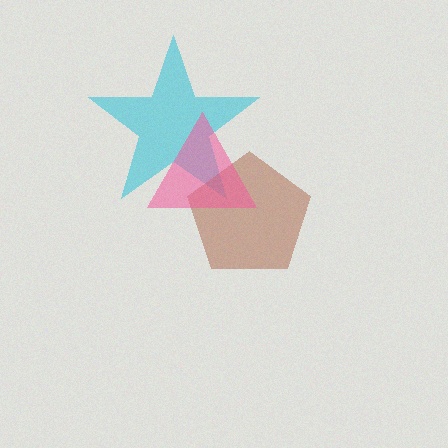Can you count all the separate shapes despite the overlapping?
Yes, there are 3 separate shapes.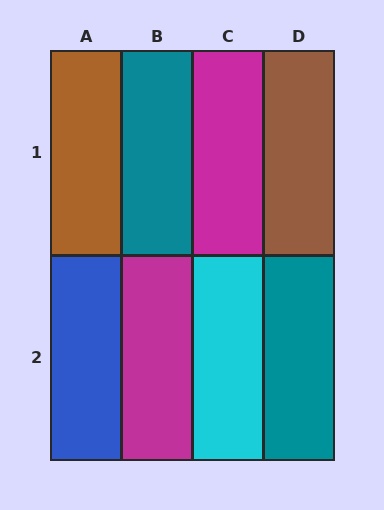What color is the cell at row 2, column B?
Magenta.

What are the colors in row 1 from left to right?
Brown, teal, magenta, brown.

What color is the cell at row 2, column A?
Blue.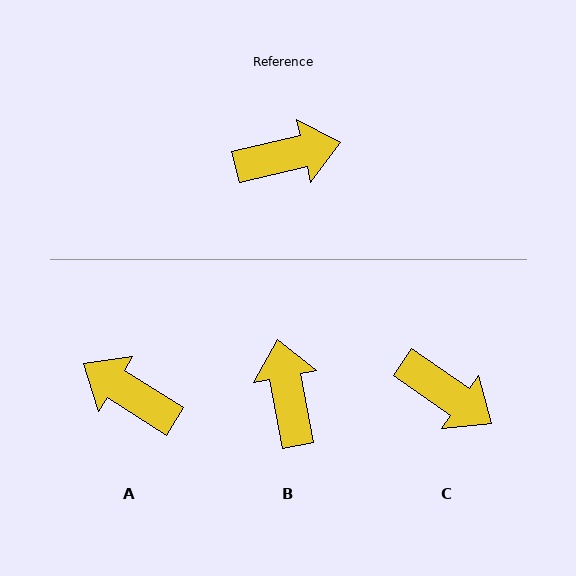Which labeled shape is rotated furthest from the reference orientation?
A, about 135 degrees away.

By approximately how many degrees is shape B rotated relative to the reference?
Approximately 88 degrees counter-clockwise.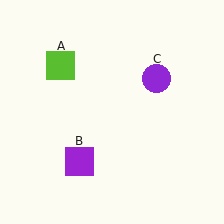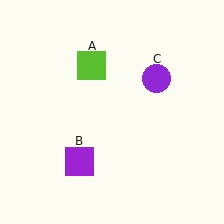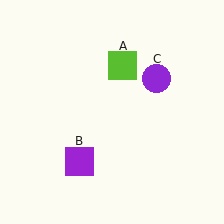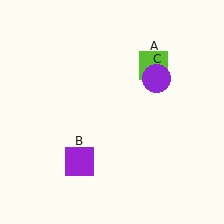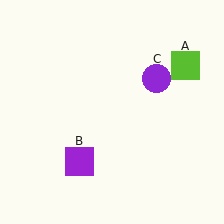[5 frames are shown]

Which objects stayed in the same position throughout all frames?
Purple square (object B) and purple circle (object C) remained stationary.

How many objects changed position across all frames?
1 object changed position: lime square (object A).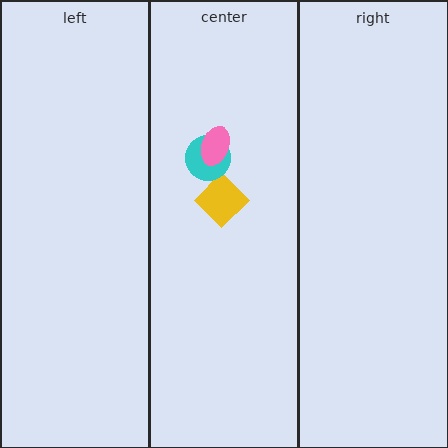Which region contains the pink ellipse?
The center region.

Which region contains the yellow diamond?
The center region.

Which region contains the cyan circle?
The center region.